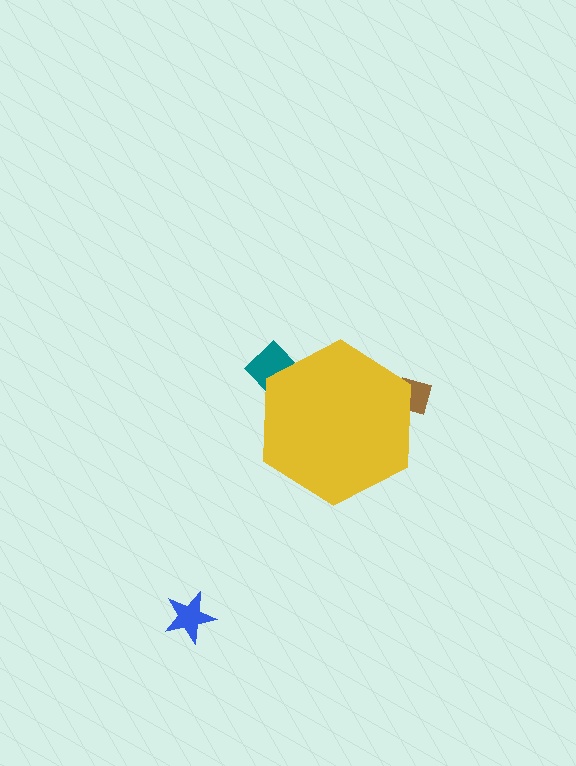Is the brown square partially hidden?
Yes, the brown square is partially hidden behind the yellow hexagon.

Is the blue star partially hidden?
No, the blue star is fully visible.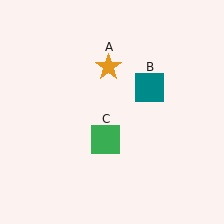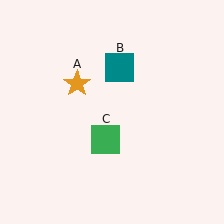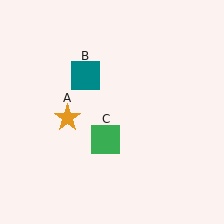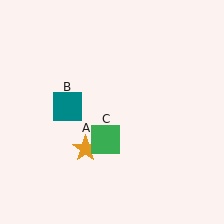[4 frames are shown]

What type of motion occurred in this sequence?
The orange star (object A), teal square (object B) rotated counterclockwise around the center of the scene.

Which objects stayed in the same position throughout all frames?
Green square (object C) remained stationary.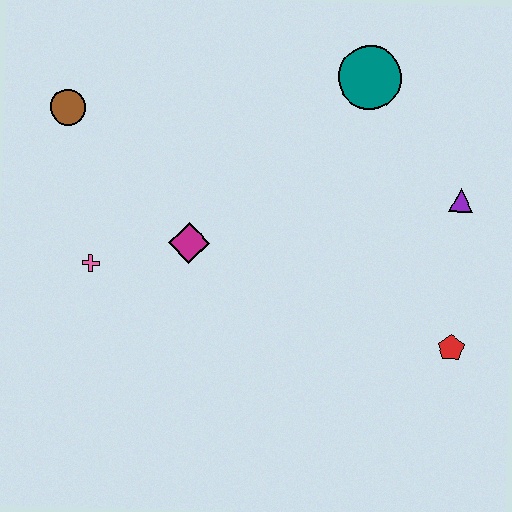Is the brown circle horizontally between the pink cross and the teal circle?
No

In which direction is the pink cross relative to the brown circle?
The pink cross is below the brown circle.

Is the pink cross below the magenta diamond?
Yes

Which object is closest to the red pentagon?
The purple triangle is closest to the red pentagon.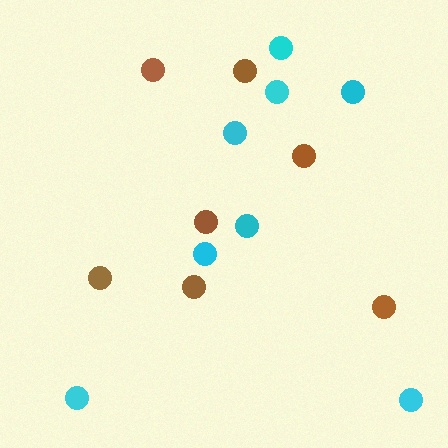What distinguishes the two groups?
There are 2 groups: one group of brown circles (7) and one group of cyan circles (8).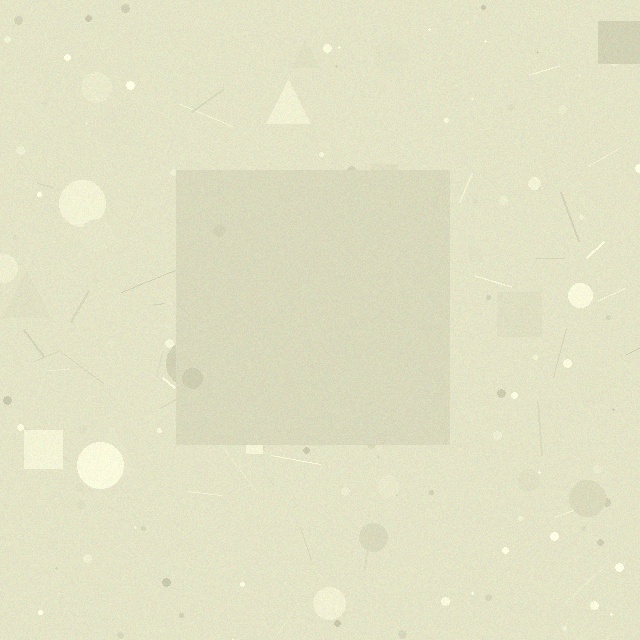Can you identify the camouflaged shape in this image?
The camouflaged shape is a square.